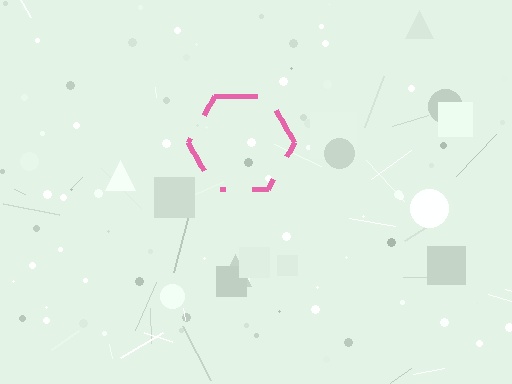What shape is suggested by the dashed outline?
The dashed outline suggests a hexagon.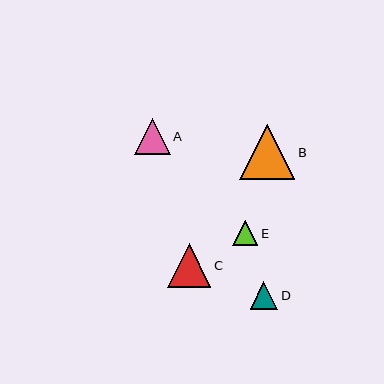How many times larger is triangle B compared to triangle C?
Triangle B is approximately 1.3 times the size of triangle C.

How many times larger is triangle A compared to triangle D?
Triangle A is approximately 1.3 times the size of triangle D.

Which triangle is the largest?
Triangle B is the largest with a size of approximately 56 pixels.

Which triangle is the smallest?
Triangle E is the smallest with a size of approximately 25 pixels.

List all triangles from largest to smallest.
From largest to smallest: B, C, A, D, E.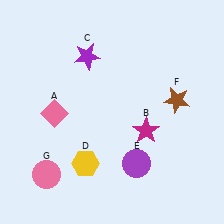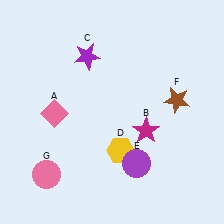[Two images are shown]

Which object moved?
The yellow hexagon (D) moved right.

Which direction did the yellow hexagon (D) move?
The yellow hexagon (D) moved right.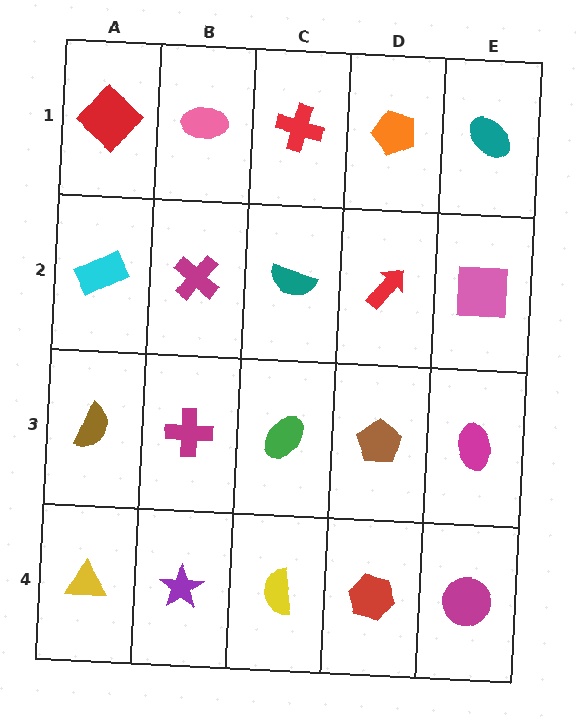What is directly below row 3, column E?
A magenta circle.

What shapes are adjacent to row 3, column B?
A magenta cross (row 2, column B), a purple star (row 4, column B), a brown semicircle (row 3, column A), a green ellipse (row 3, column C).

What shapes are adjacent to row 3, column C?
A teal semicircle (row 2, column C), a yellow semicircle (row 4, column C), a magenta cross (row 3, column B), a brown pentagon (row 3, column D).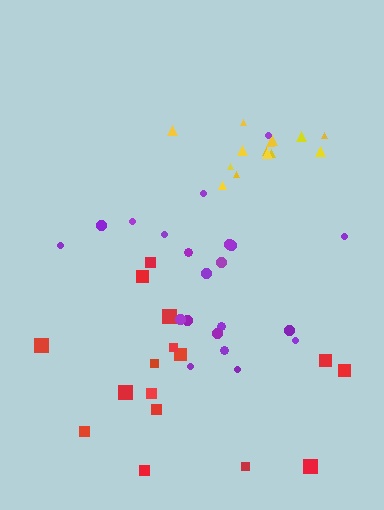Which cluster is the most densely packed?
Yellow.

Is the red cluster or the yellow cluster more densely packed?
Yellow.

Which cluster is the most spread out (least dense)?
Red.